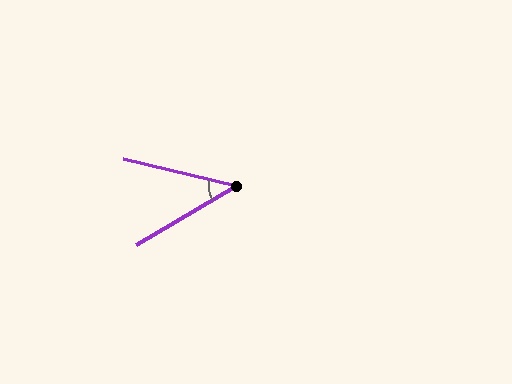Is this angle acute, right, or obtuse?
It is acute.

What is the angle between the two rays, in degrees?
Approximately 44 degrees.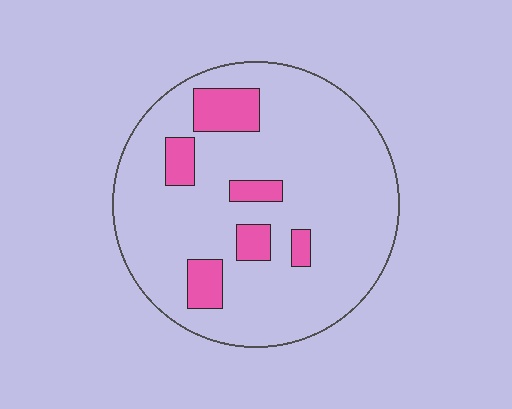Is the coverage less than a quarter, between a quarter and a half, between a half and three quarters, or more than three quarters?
Less than a quarter.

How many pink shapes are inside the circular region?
6.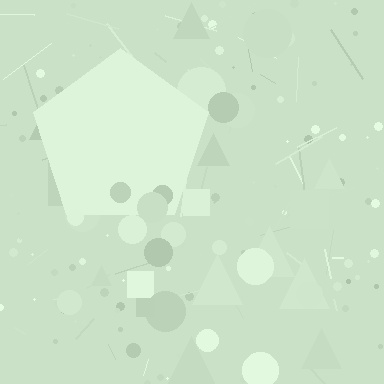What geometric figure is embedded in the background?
A pentagon is embedded in the background.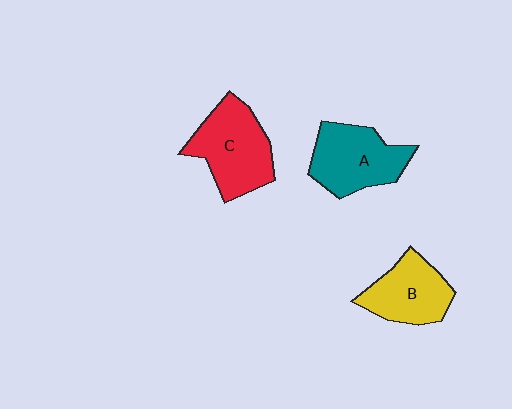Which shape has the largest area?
Shape C (red).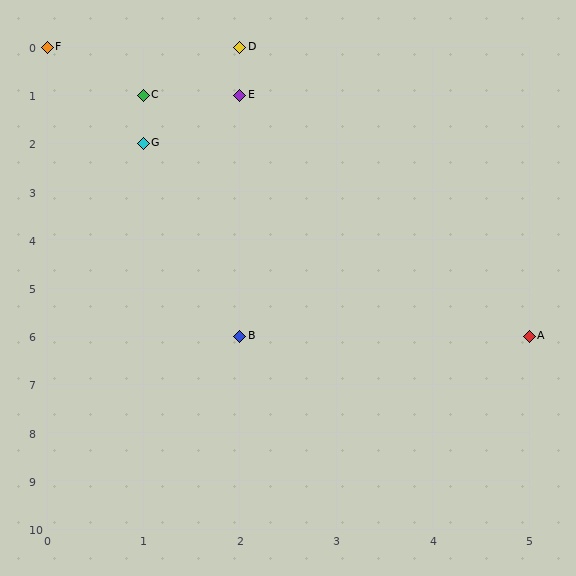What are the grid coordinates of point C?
Point C is at grid coordinates (1, 1).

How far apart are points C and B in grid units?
Points C and B are 1 column and 5 rows apart (about 5.1 grid units diagonally).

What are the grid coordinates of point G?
Point G is at grid coordinates (1, 2).